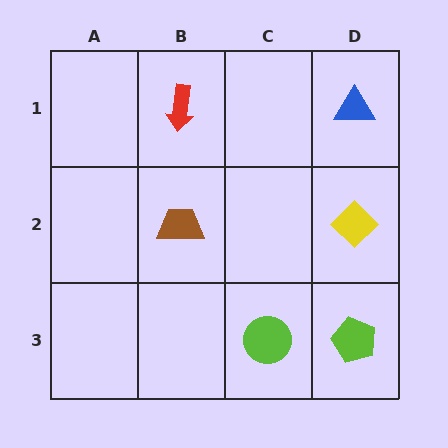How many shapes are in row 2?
2 shapes.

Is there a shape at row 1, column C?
No, that cell is empty.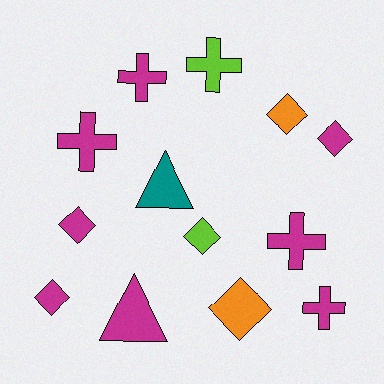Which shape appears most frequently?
Diamond, with 6 objects.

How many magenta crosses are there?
There are 4 magenta crosses.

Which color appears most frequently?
Magenta, with 8 objects.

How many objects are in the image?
There are 13 objects.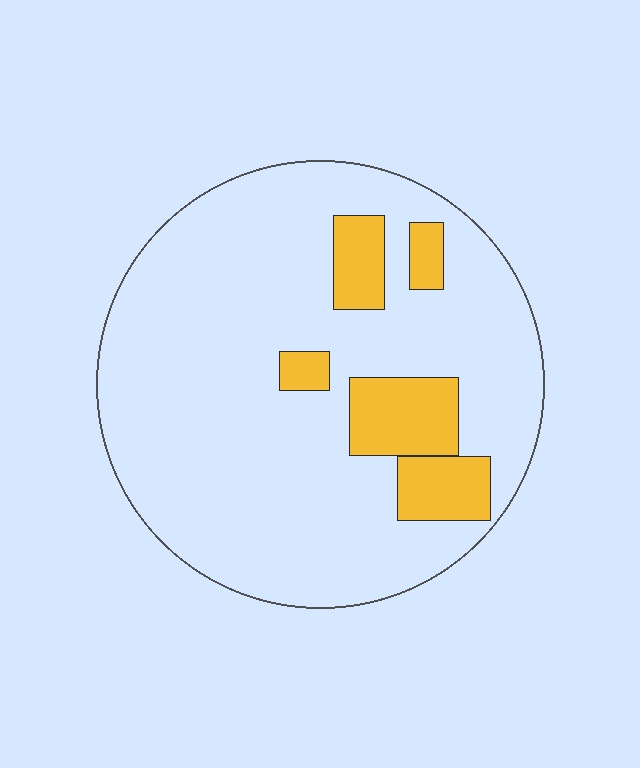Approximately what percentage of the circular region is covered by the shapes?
Approximately 15%.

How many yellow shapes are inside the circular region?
5.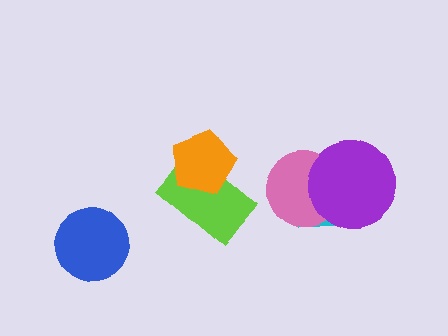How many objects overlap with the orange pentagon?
1 object overlaps with the orange pentagon.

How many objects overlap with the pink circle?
2 objects overlap with the pink circle.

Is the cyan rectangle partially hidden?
Yes, it is partially covered by another shape.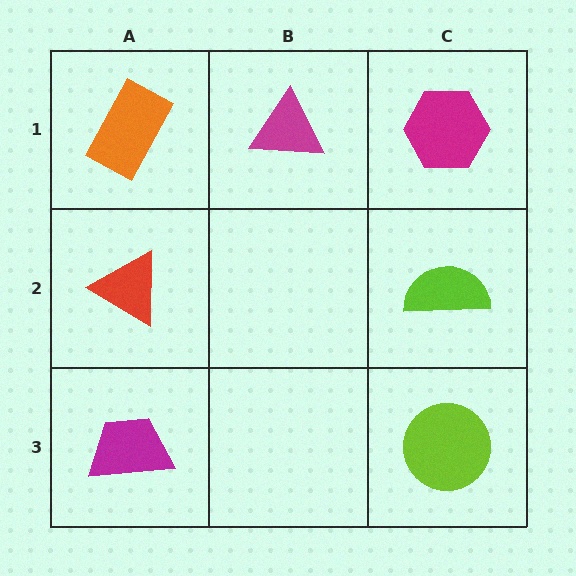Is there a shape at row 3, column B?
No, that cell is empty.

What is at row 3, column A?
A magenta trapezoid.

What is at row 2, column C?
A lime semicircle.